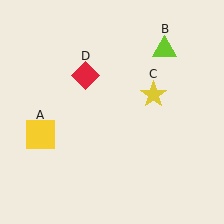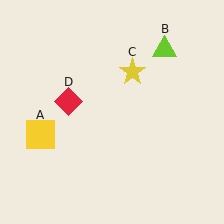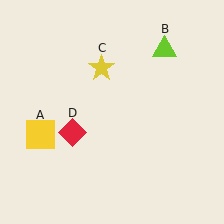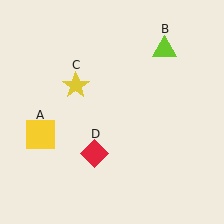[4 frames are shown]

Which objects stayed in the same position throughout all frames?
Yellow square (object A) and lime triangle (object B) remained stationary.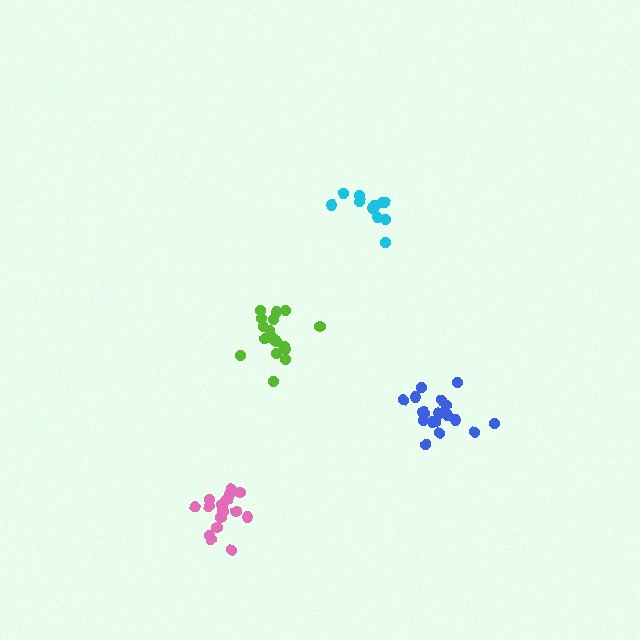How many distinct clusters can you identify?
There are 4 distinct clusters.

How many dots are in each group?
Group 1: 18 dots, Group 2: 16 dots, Group 3: 18 dots, Group 4: 12 dots (64 total).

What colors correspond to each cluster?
The clusters are colored: lime, pink, blue, cyan.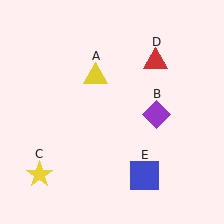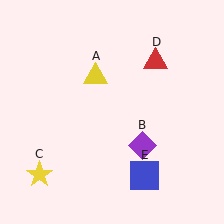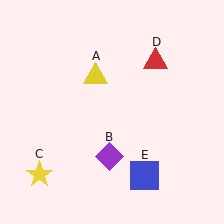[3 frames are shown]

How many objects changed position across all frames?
1 object changed position: purple diamond (object B).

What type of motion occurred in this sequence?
The purple diamond (object B) rotated clockwise around the center of the scene.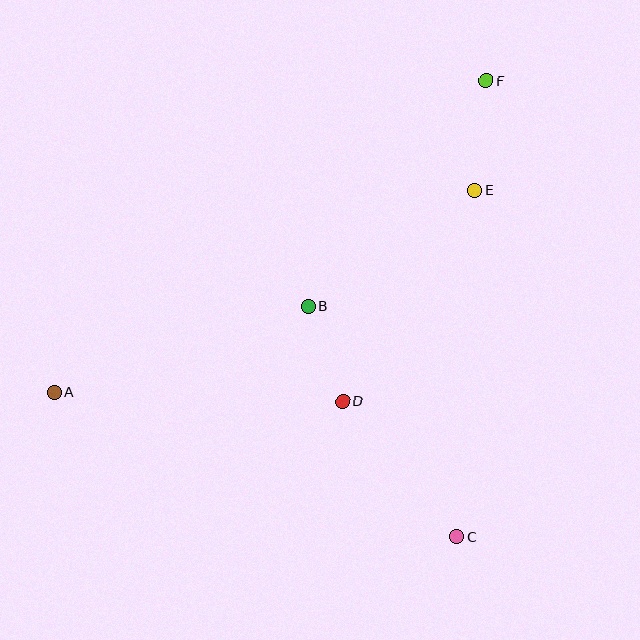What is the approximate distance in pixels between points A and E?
The distance between A and E is approximately 467 pixels.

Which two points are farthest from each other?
Points A and F are farthest from each other.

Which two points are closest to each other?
Points B and D are closest to each other.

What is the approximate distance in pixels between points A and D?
The distance between A and D is approximately 289 pixels.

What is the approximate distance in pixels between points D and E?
The distance between D and E is approximately 249 pixels.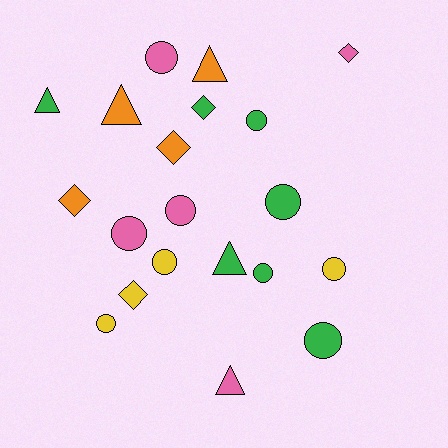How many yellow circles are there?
There are 3 yellow circles.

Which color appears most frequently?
Green, with 7 objects.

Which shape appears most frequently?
Circle, with 10 objects.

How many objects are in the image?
There are 20 objects.